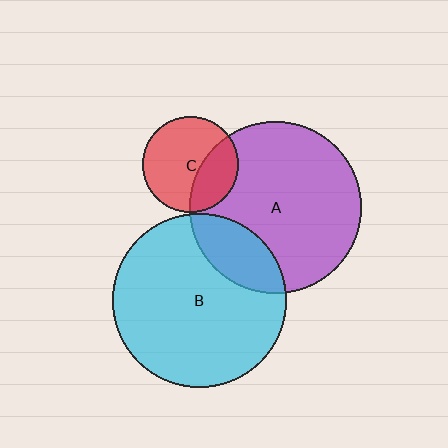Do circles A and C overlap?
Yes.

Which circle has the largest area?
Circle B (cyan).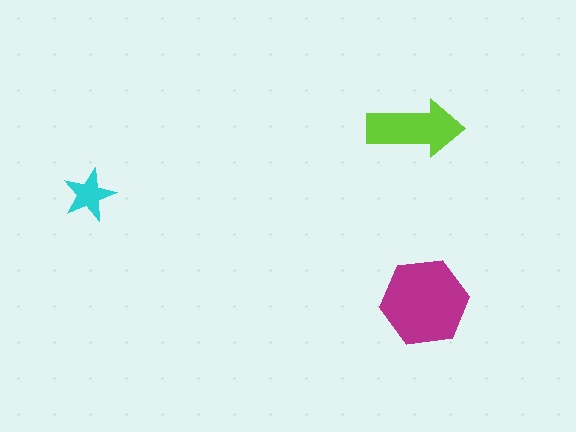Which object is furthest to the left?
The cyan star is leftmost.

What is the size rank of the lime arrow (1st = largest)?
2nd.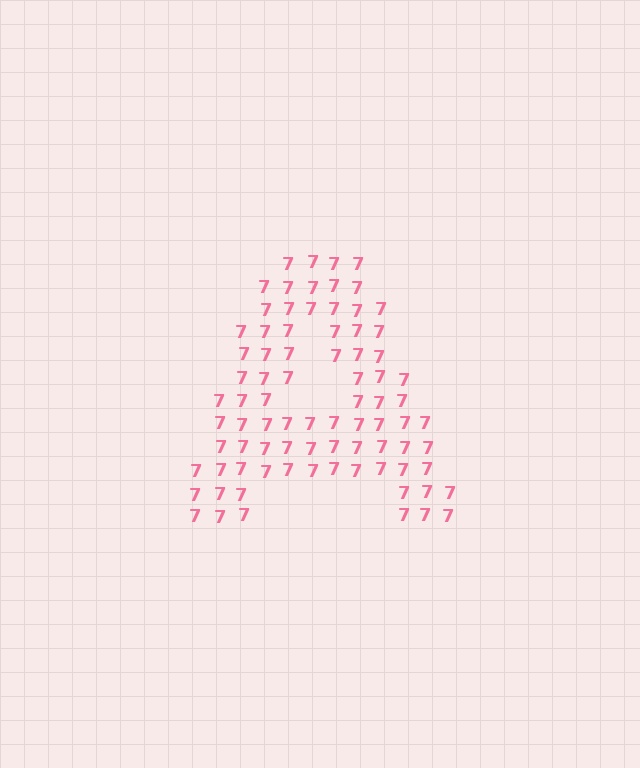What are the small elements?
The small elements are digit 7's.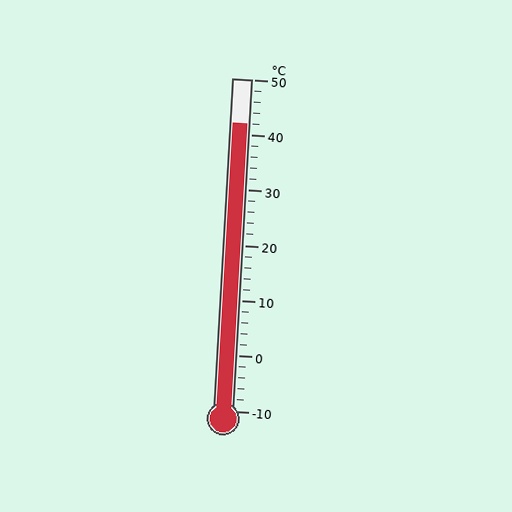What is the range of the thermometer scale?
The thermometer scale ranges from -10°C to 50°C.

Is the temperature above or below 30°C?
The temperature is above 30°C.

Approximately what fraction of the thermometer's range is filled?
The thermometer is filled to approximately 85% of its range.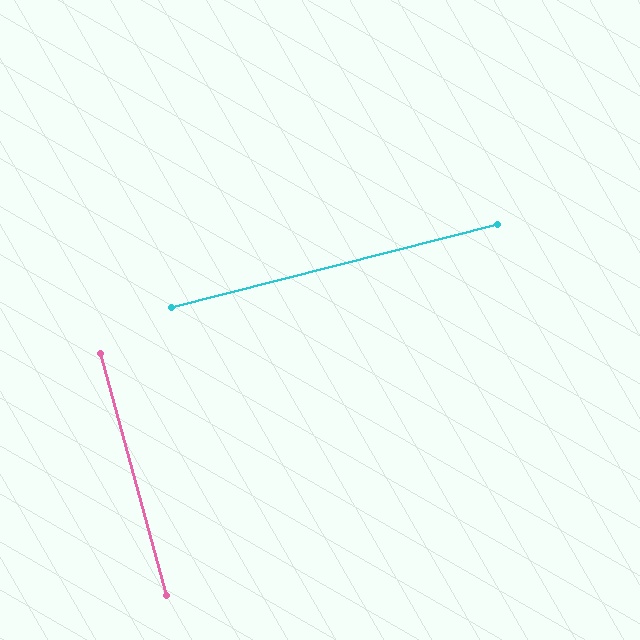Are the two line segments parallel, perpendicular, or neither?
Perpendicular — they meet at approximately 89°.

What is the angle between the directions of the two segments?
Approximately 89 degrees.